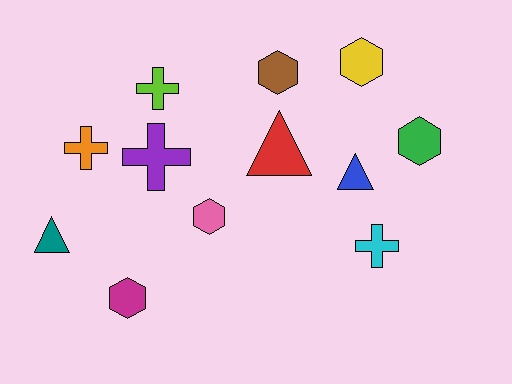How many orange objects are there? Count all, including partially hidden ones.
There is 1 orange object.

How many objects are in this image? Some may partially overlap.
There are 12 objects.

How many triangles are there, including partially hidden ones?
There are 3 triangles.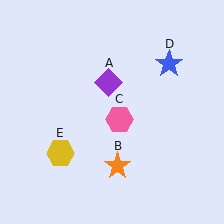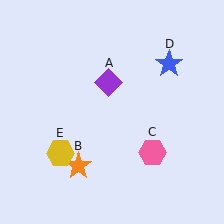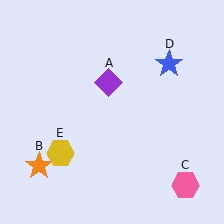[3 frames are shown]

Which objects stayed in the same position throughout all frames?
Purple diamond (object A) and blue star (object D) and yellow hexagon (object E) remained stationary.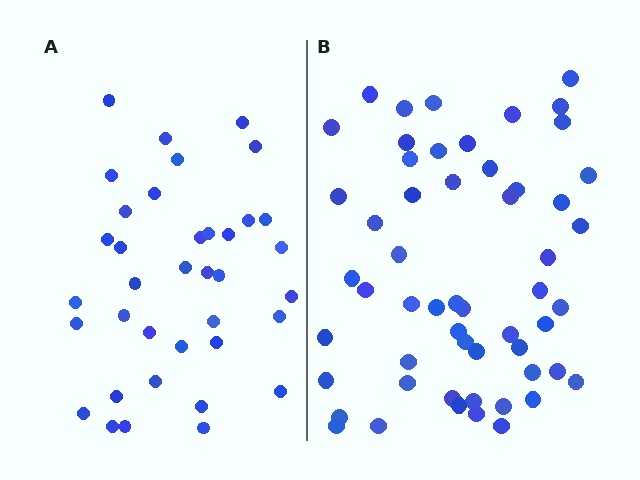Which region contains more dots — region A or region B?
Region B (the right region) has more dots.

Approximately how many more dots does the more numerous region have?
Region B has approximately 20 more dots than region A.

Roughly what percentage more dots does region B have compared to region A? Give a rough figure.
About 50% more.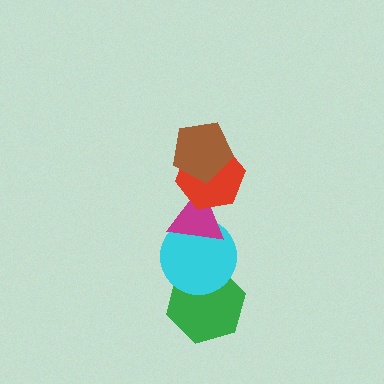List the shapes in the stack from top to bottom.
From top to bottom: the brown pentagon, the red hexagon, the magenta triangle, the cyan circle, the green hexagon.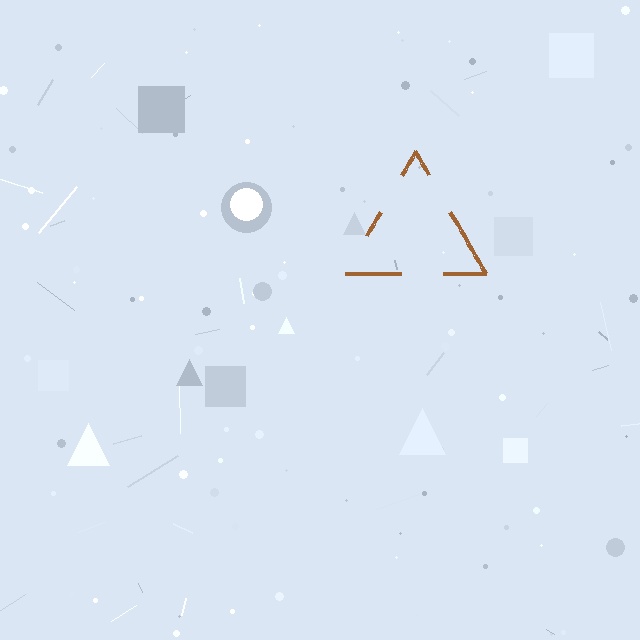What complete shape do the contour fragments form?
The contour fragments form a triangle.